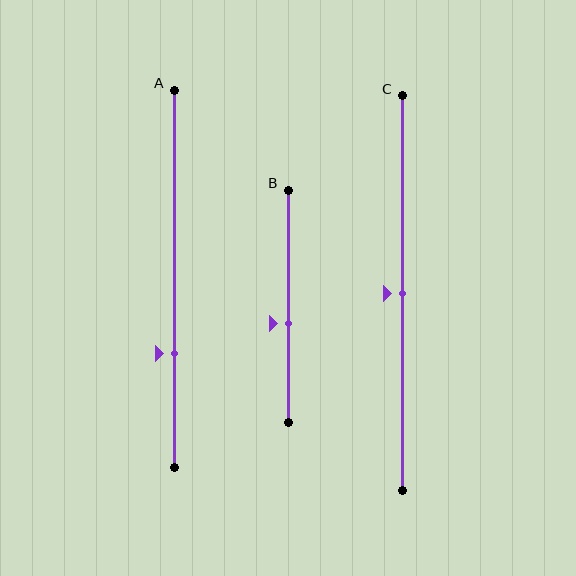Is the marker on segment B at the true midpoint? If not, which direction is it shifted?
No, the marker on segment B is shifted downward by about 7% of the segment length.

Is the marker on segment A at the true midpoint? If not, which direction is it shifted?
No, the marker on segment A is shifted downward by about 20% of the segment length.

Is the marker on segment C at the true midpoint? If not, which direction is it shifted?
Yes, the marker on segment C is at the true midpoint.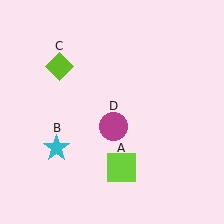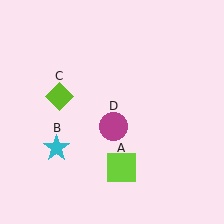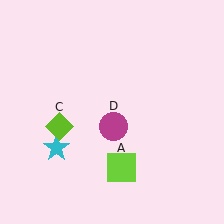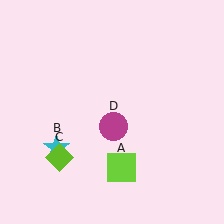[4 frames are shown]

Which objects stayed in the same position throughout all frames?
Lime square (object A) and cyan star (object B) and magenta circle (object D) remained stationary.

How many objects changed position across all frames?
1 object changed position: lime diamond (object C).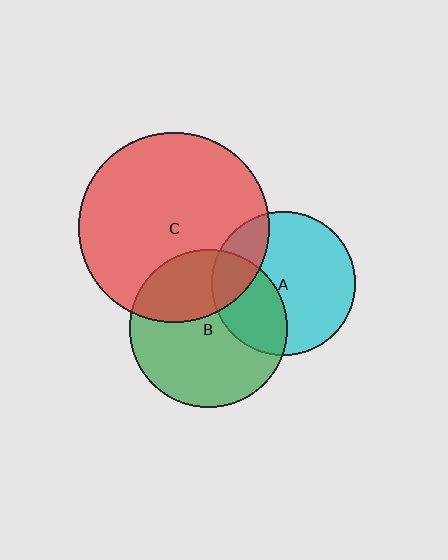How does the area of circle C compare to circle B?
Approximately 1.4 times.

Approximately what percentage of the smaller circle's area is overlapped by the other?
Approximately 35%.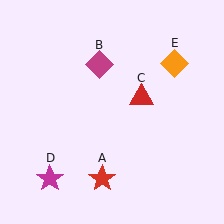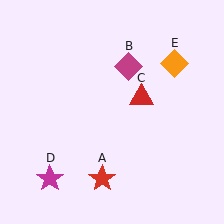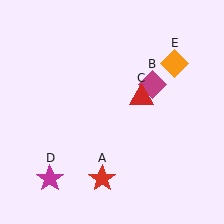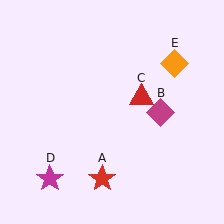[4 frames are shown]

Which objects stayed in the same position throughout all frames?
Red star (object A) and red triangle (object C) and magenta star (object D) and orange diamond (object E) remained stationary.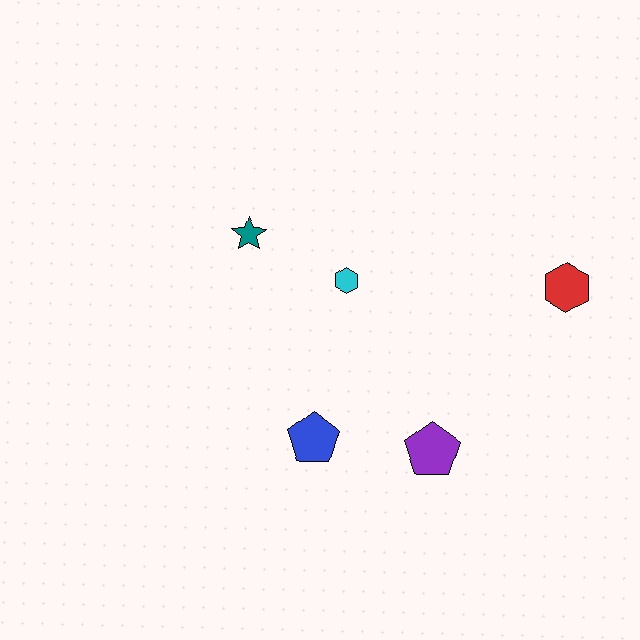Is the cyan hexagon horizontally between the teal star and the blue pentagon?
No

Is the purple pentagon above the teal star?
No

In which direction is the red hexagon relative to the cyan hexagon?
The red hexagon is to the right of the cyan hexagon.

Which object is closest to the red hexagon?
The purple pentagon is closest to the red hexagon.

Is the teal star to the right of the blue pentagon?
No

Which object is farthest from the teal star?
The red hexagon is farthest from the teal star.